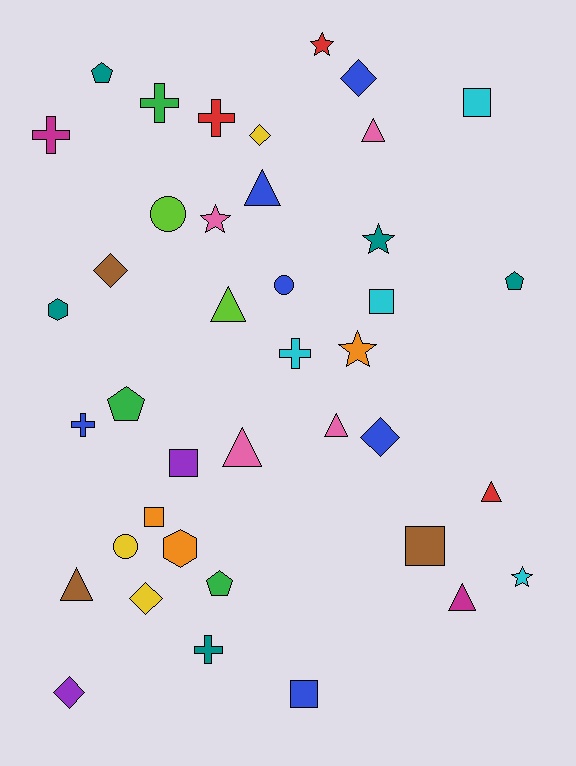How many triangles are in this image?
There are 8 triangles.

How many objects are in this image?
There are 40 objects.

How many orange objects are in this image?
There are 3 orange objects.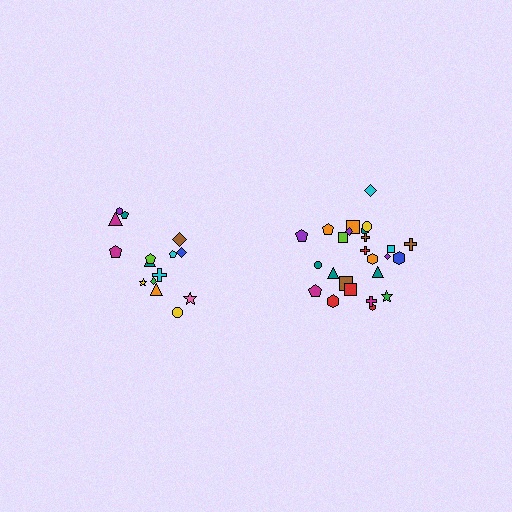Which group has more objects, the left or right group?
The right group.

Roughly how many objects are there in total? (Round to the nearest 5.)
Roughly 40 objects in total.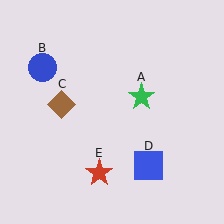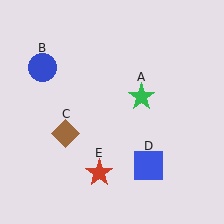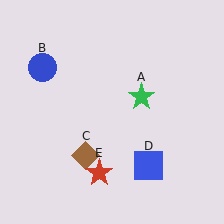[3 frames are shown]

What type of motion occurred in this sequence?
The brown diamond (object C) rotated counterclockwise around the center of the scene.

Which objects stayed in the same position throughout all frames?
Green star (object A) and blue circle (object B) and blue square (object D) and red star (object E) remained stationary.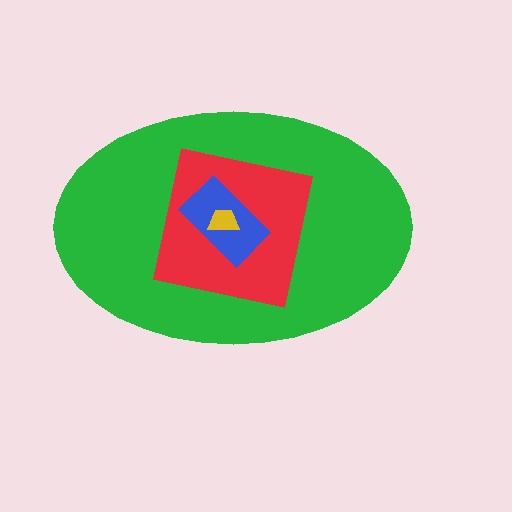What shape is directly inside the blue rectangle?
The yellow trapezoid.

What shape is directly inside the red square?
The blue rectangle.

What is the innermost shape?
The yellow trapezoid.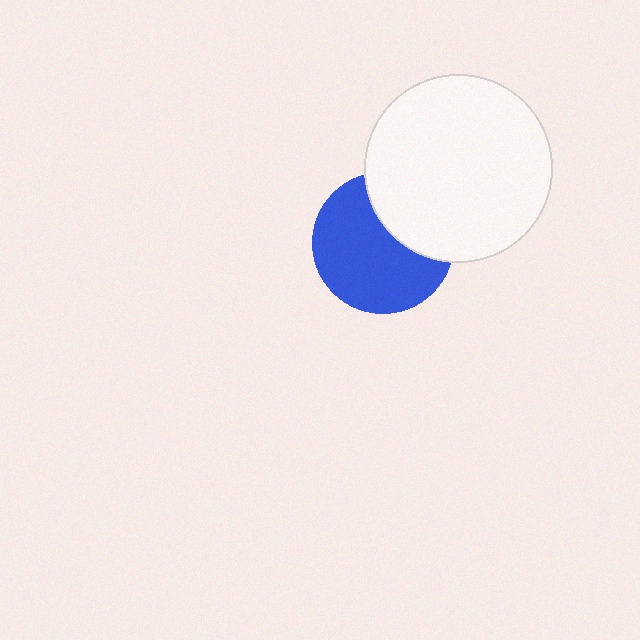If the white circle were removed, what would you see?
You would see the complete blue circle.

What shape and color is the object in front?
The object in front is a white circle.